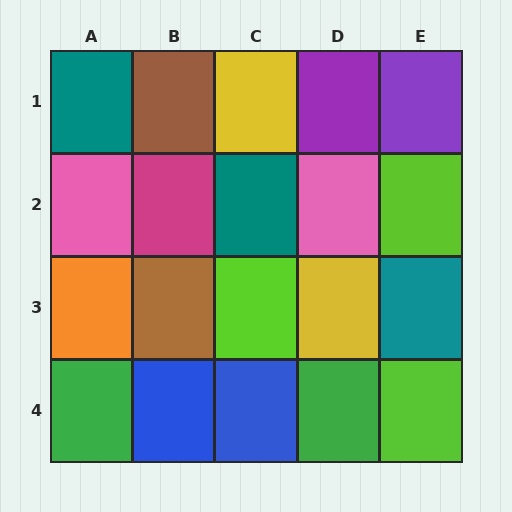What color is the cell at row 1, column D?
Purple.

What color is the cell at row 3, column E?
Teal.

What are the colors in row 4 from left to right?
Green, blue, blue, green, lime.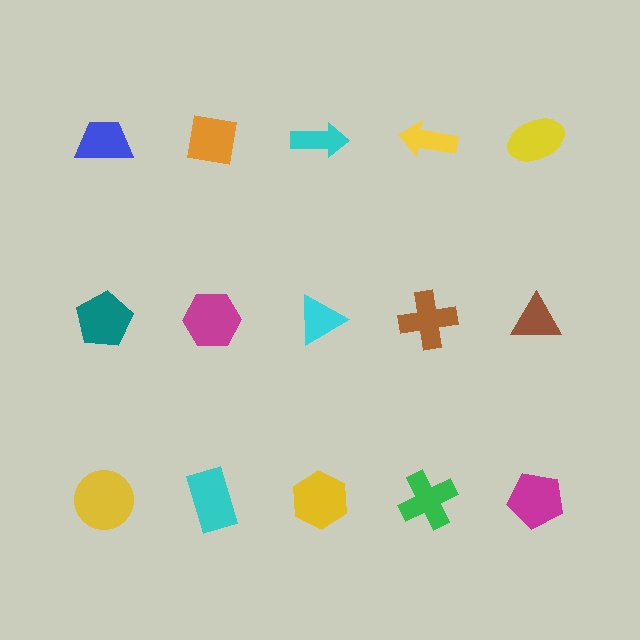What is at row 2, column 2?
A magenta hexagon.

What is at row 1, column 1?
A blue trapezoid.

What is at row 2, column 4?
A brown cross.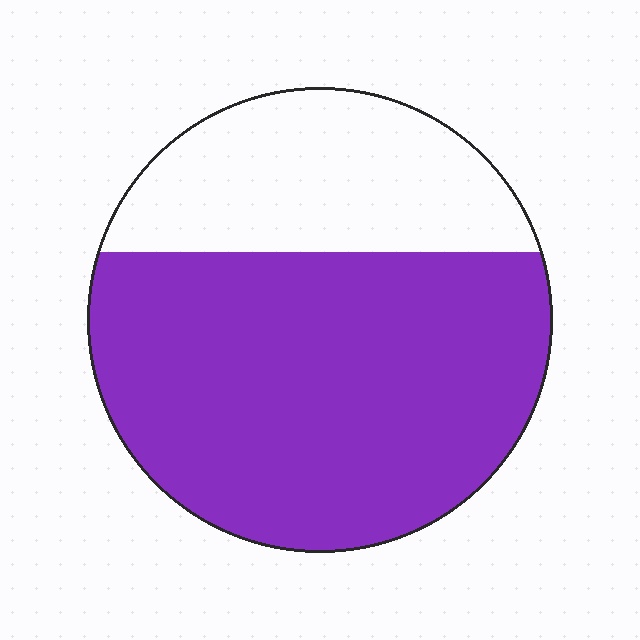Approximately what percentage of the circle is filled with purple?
Approximately 70%.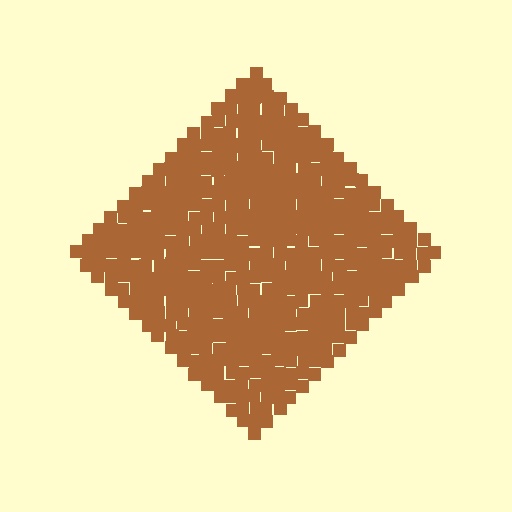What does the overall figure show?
The overall figure shows a diamond.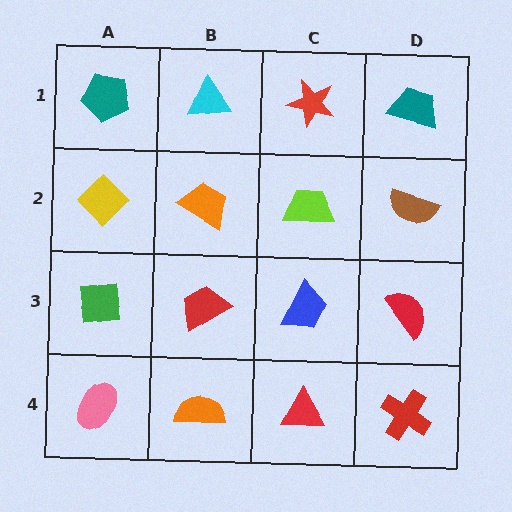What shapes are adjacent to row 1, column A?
A yellow diamond (row 2, column A), a cyan triangle (row 1, column B).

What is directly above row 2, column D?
A teal trapezoid.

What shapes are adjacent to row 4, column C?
A blue trapezoid (row 3, column C), an orange semicircle (row 4, column B), a red cross (row 4, column D).